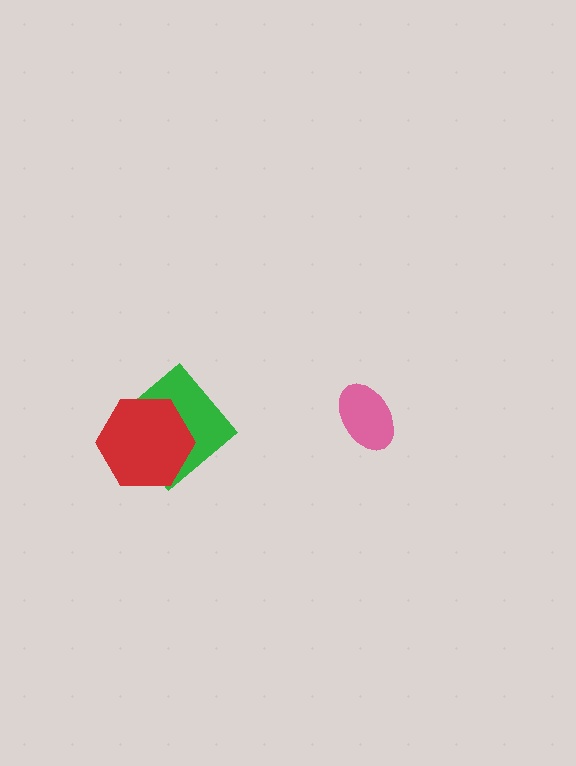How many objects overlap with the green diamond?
1 object overlaps with the green diamond.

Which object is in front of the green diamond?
The red hexagon is in front of the green diamond.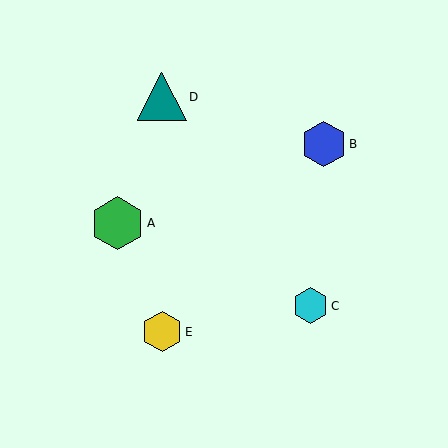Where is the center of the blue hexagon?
The center of the blue hexagon is at (324, 144).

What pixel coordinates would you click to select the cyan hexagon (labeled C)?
Click at (311, 306) to select the cyan hexagon C.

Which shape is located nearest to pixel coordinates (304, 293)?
The cyan hexagon (labeled C) at (311, 306) is nearest to that location.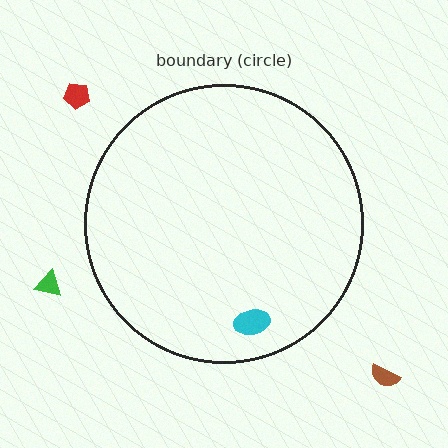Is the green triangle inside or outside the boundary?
Outside.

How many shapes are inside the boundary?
1 inside, 3 outside.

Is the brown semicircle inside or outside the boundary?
Outside.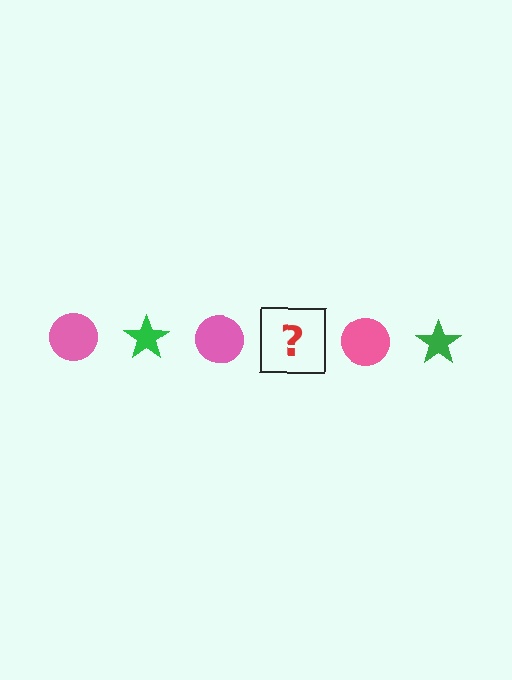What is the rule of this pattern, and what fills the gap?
The rule is that the pattern alternates between pink circle and green star. The gap should be filled with a green star.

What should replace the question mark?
The question mark should be replaced with a green star.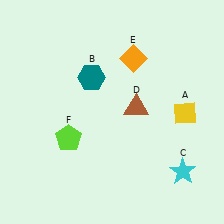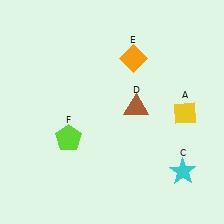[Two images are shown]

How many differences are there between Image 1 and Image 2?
There is 1 difference between the two images.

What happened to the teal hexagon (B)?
The teal hexagon (B) was removed in Image 2. It was in the top-left area of Image 1.